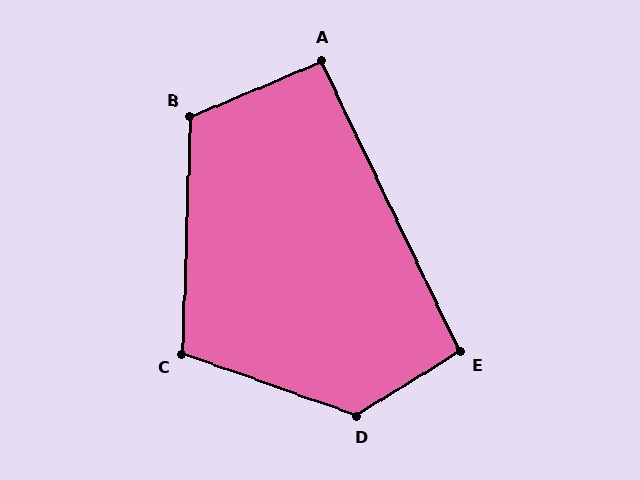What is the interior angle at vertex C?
Approximately 107 degrees (obtuse).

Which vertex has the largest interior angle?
D, at approximately 129 degrees.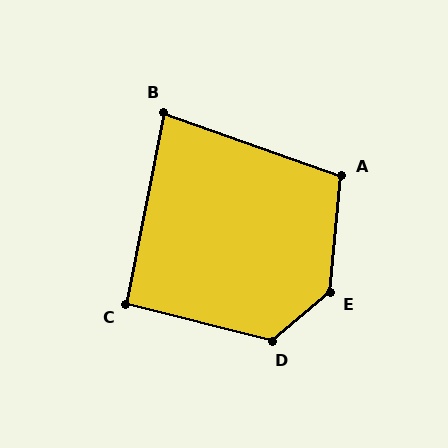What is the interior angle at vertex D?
Approximately 126 degrees (obtuse).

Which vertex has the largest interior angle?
E, at approximately 135 degrees.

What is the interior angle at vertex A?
Approximately 104 degrees (obtuse).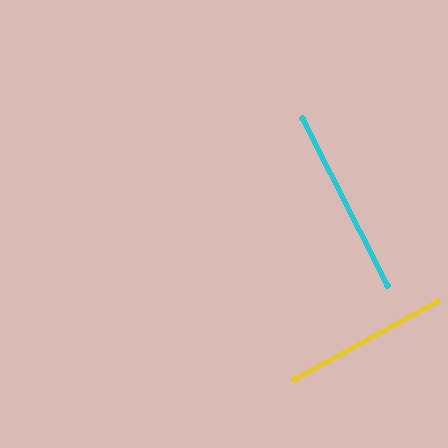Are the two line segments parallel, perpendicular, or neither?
Perpendicular — they meet at approximately 88°.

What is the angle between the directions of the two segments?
Approximately 88 degrees.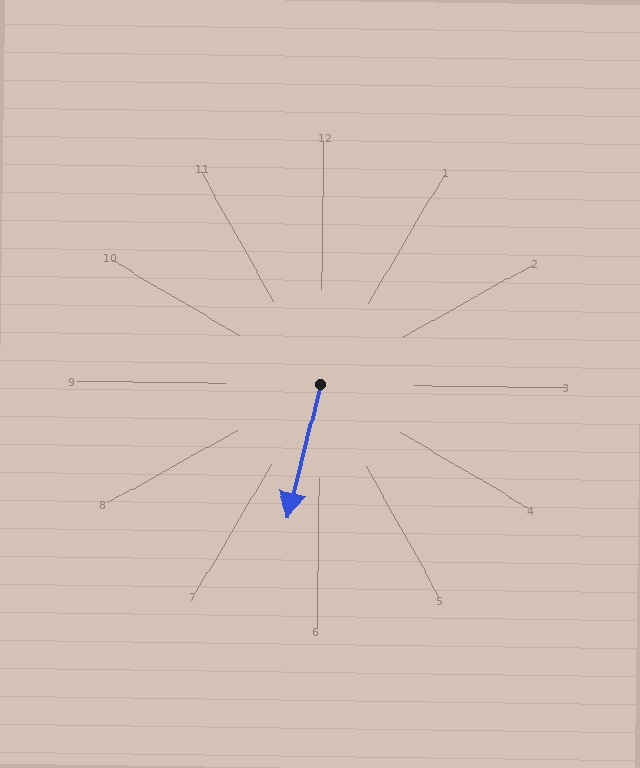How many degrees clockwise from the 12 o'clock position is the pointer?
Approximately 193 degrees.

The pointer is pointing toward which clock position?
Roughly 6 o'clock.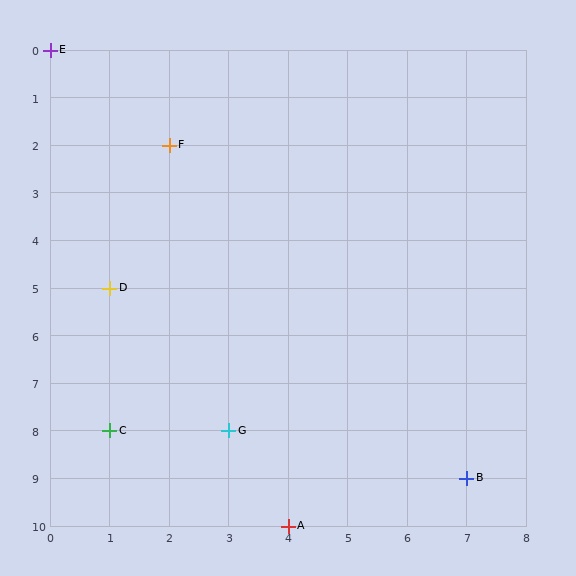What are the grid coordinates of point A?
Point A is at grid coordinates (4, 10).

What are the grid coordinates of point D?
Point D is at grid coordinates (1, 5).